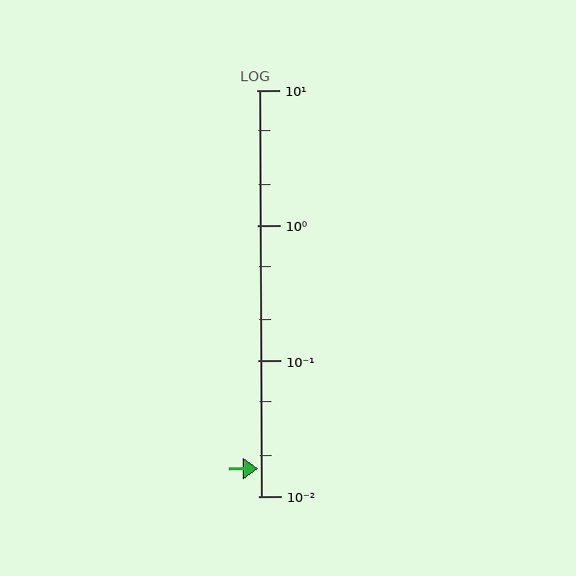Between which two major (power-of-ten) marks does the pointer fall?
The pointer is between 0.01 and 0.1.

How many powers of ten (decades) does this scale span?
The scale spans 3 decades, from 0.01 to 10.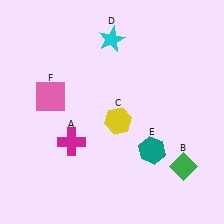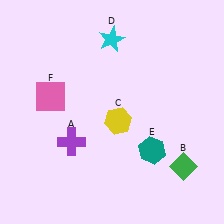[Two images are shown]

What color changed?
The cross (A) changed from magenta in Image 1 to purple in Image 2.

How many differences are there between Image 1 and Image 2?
There is 1 difference between the two images.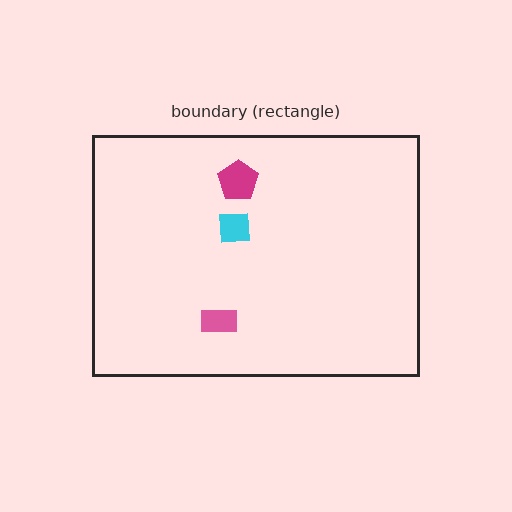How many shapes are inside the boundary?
3 inside, 0 outside.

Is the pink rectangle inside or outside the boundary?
Inside.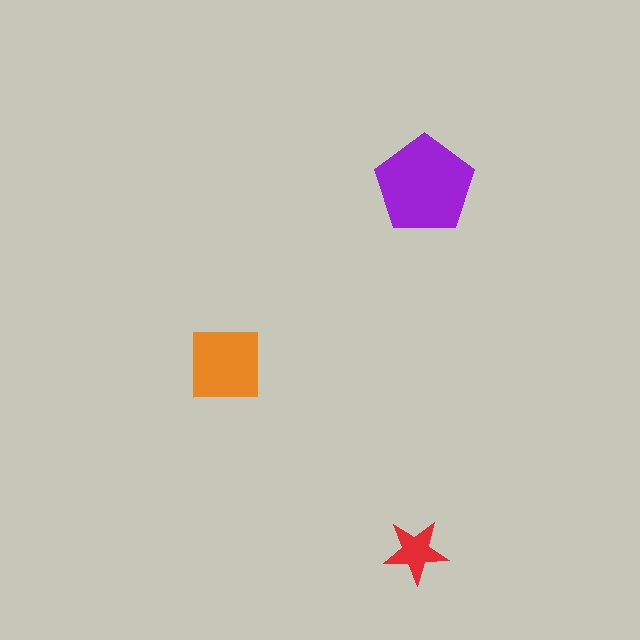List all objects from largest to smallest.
The purple pentagon, the orange square, the red star.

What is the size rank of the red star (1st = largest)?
3rd.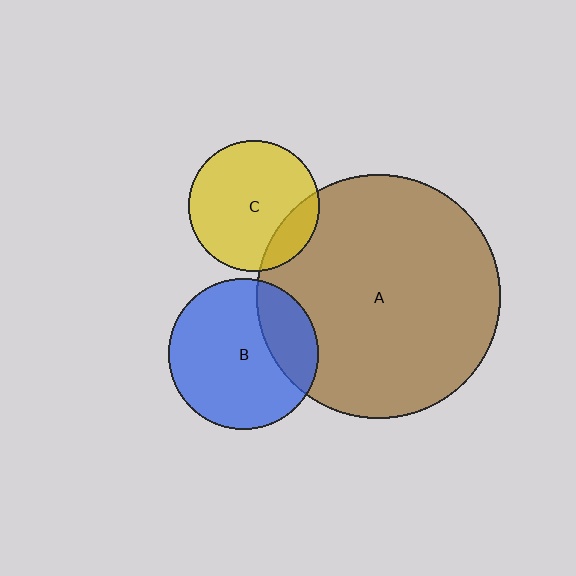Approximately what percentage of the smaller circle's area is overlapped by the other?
Approximately 15%.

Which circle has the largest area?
Circle A (brown).